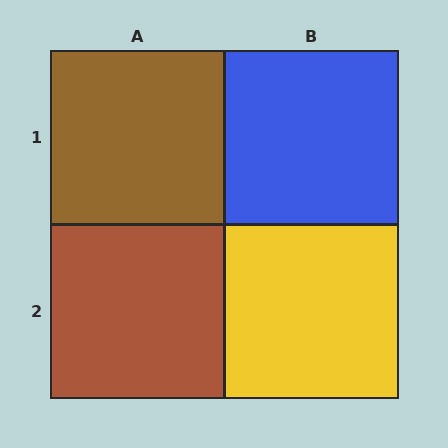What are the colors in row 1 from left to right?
Brown, blue.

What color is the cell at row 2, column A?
Brown.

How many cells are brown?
2 cells are brown.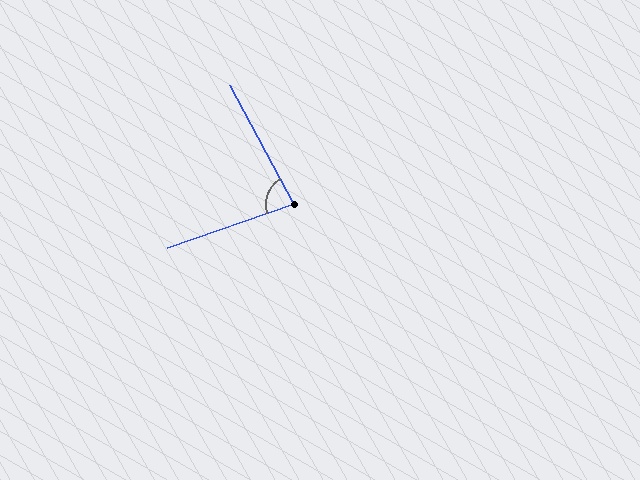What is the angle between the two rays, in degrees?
Approximately 81 degrees.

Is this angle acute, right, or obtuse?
It is acute.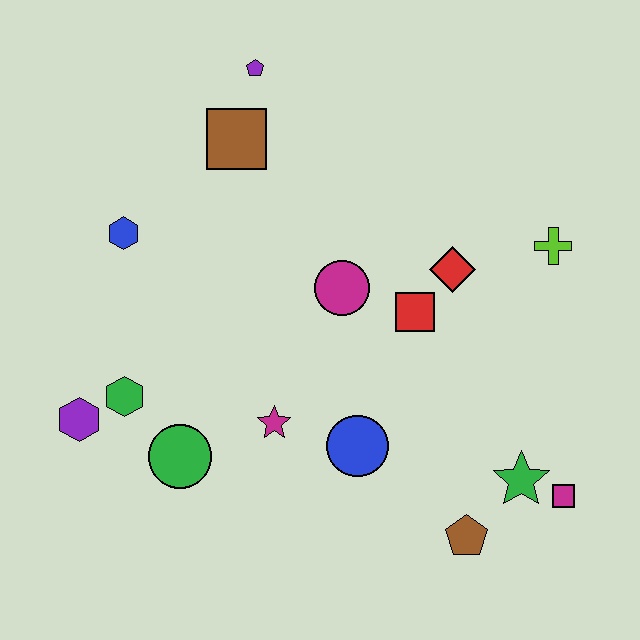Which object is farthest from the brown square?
The magenta square is farthest from the brown square.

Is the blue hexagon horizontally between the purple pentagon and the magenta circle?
No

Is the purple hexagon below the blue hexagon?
Yes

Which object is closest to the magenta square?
The green star is closest to the magenta square.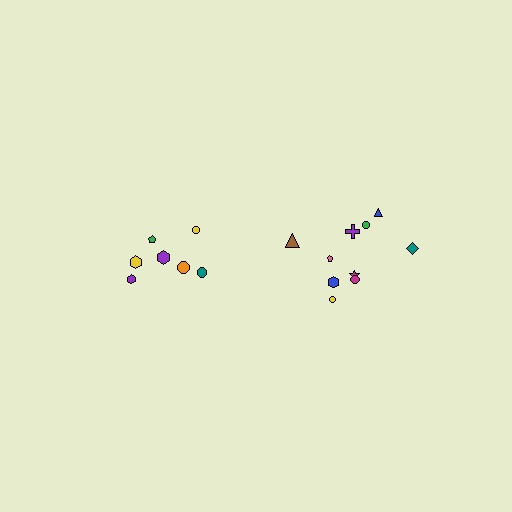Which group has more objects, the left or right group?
The right group.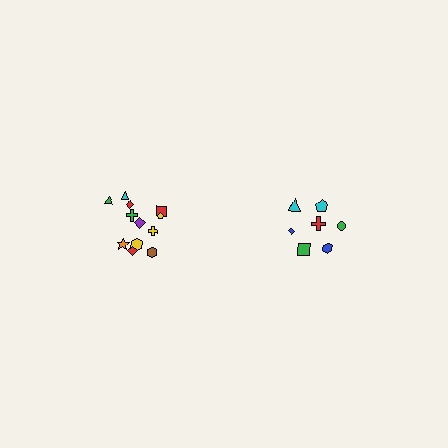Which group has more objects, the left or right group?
The left group.